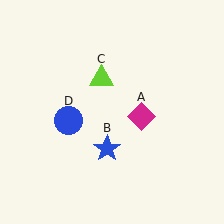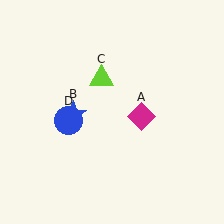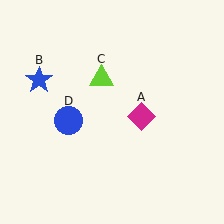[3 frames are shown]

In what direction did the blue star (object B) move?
The blue star (object B) moved up and to the left.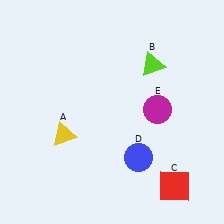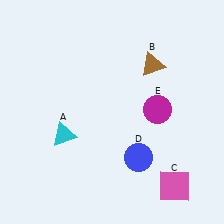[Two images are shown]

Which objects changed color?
A changed from yellow to cyan. B changed from lime to brown. C changed from red to pink.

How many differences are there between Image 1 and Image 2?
There are 3 differences between the two images.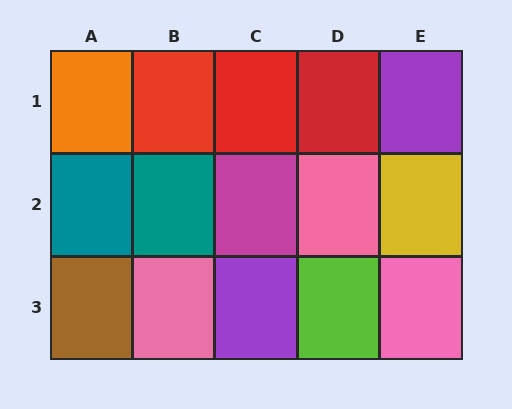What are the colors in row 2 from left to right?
Teal, teal, magenta, pink, yellow.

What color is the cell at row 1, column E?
Purple.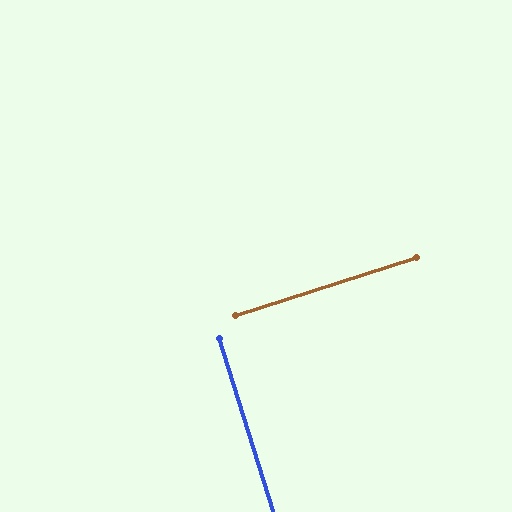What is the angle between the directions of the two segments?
Approximately 90 degrees.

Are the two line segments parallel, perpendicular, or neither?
Perpendicular — they meet at approximately 90°.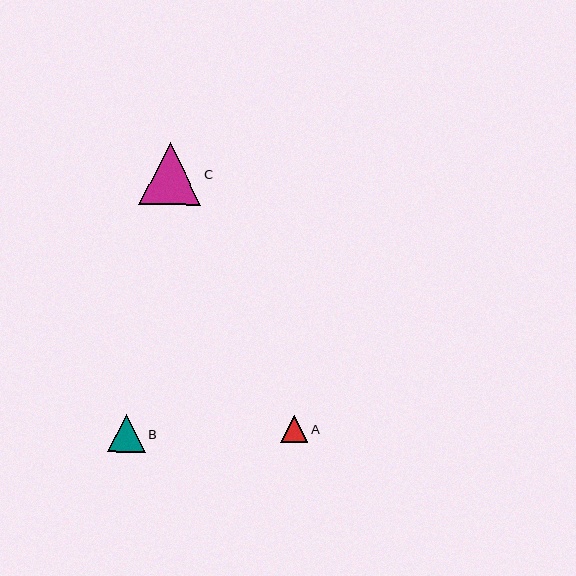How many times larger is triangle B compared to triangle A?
Triangle B is approximately 1.4 times the size of triangle A.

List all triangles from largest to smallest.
From largest to smallest: C, B, A.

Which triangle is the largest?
Triangle C is the largest with a size of approximately 62 pixels.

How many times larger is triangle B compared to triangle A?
Triangle B is approximately 1.4 times the size of triangle A.